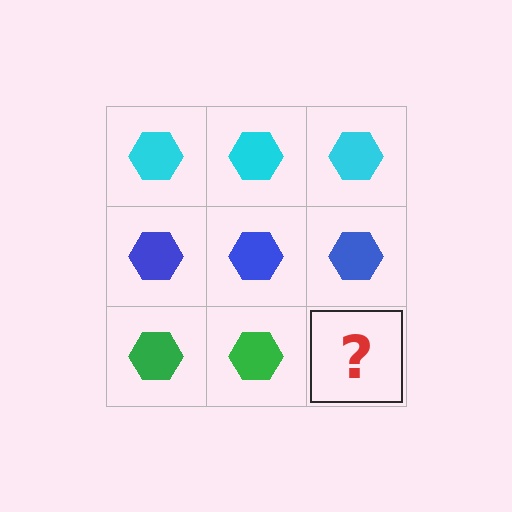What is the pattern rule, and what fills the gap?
The rule is that each row has a consistent color. The gap should be filled with a green hexagon.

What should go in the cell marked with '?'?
The missing cell should contain a green hexagon.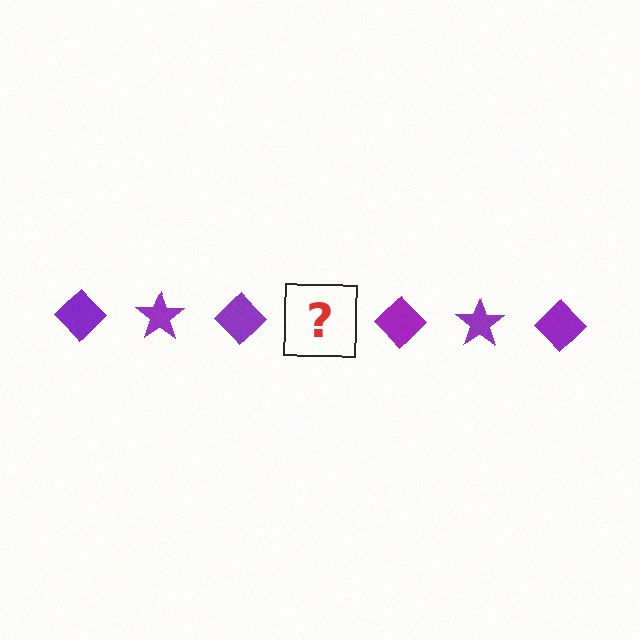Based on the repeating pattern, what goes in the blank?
The blank should be a purple star.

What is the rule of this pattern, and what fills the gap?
The rule is that the pattern cycles through diamond, star shapes in purple. The gap should be filled with a purple star.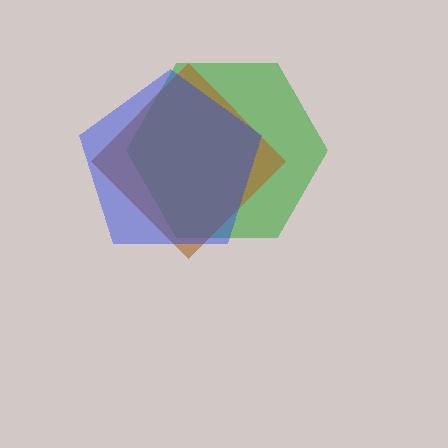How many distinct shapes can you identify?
There are 3 distinct shapes: a green hexagon, a brown diamond, a blue pentagon.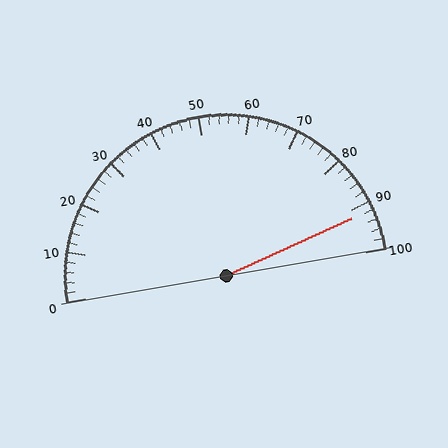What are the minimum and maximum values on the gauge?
The gauge ranges from 0 to 100.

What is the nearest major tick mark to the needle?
The nearest major tick mark is 90.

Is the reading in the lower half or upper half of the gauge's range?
The reading is in the upper half of the range (0 to 100).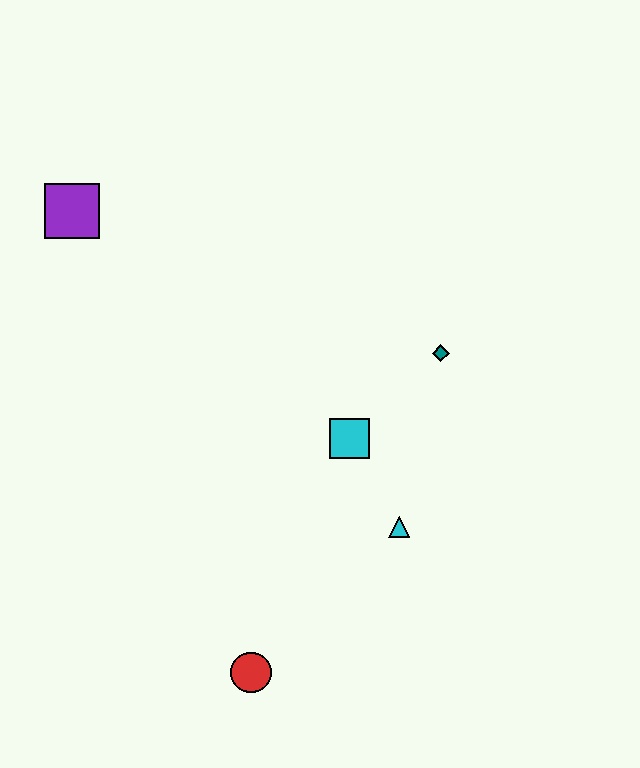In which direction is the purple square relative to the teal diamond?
The purple square is to the left of the teal diamond.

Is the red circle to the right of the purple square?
Yes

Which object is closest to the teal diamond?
The cyan square is closest to the teal diamond.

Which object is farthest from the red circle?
The purple square is farthest from the red circle.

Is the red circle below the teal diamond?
Yes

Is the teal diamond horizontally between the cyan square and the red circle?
No